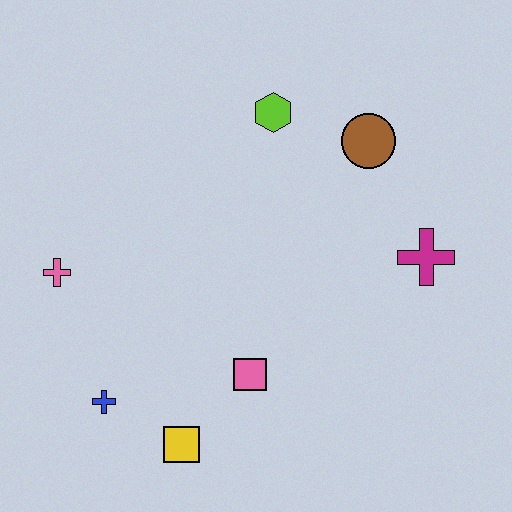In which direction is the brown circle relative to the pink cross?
The brown circle is to the right of the pink cross.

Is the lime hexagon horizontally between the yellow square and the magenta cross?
Yes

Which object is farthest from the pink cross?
The magenta cross is farthest from the pink cross.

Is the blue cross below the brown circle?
Yes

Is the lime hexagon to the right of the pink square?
Yes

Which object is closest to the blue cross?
The yellow square is closest to the blue cross.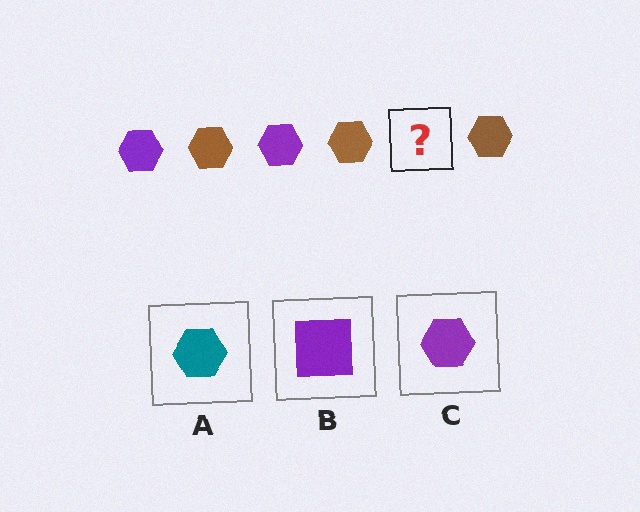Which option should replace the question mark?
Option C.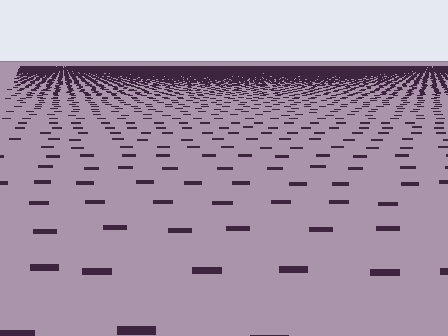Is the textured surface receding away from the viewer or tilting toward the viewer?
The surface is receding away from the viewer. Texture elements get smaller and denser toward the top.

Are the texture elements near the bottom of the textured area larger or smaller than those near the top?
Larger. Near the bottom, elements are closer to the viewer and appear at a bigger on-screen size.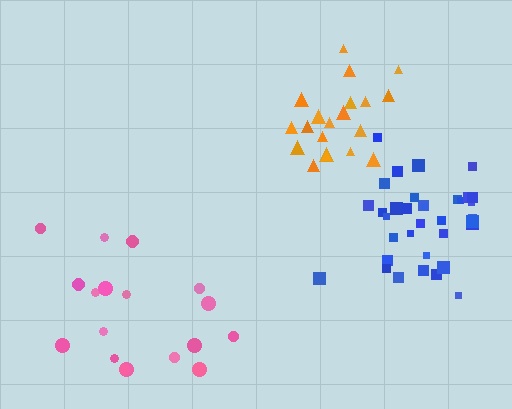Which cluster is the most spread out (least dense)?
Pink.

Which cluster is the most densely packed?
Blue.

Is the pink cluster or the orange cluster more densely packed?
Orange.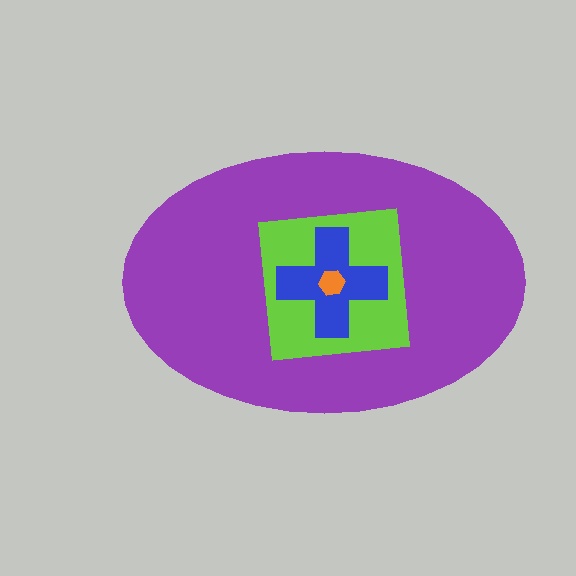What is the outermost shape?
The purple ellipse.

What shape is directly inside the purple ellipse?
The lime square.